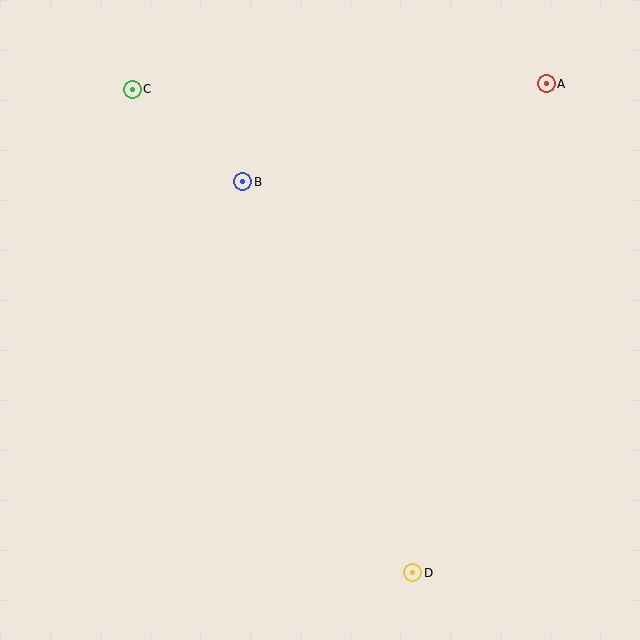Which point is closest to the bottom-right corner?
Point D is closest to the bottom-right corner.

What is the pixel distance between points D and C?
The distance between D and C is 559 pixels.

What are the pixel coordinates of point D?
Point D is at (413, 573).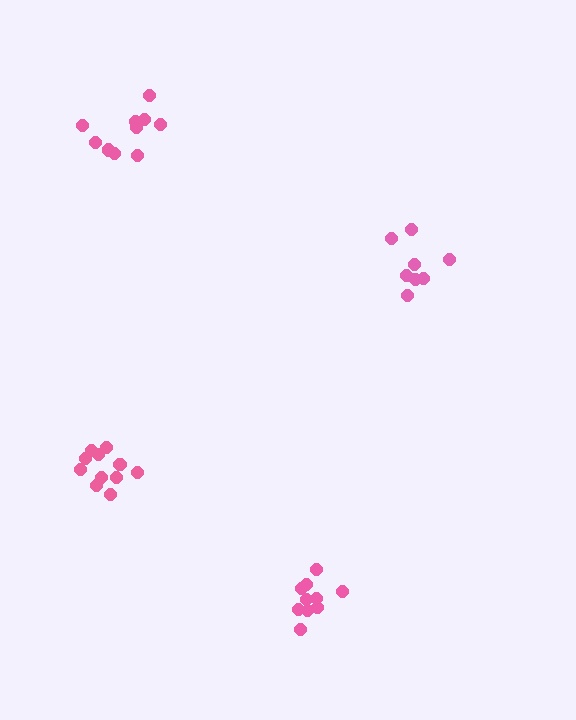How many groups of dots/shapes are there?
There are 4 groups.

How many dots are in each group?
Group 1: 11 dots, Group 2: 10 dots, Group 3: 8 dots, Group 4: 10 dots (39 total).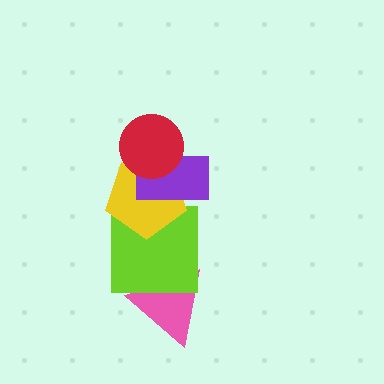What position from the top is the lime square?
The lime square is 4th from the top.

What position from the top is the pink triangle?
The pink triangle is 5th from the top.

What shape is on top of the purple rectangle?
The red circle is on top of the purple rectangle.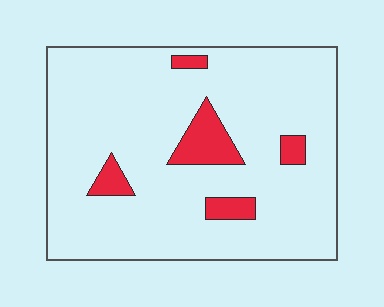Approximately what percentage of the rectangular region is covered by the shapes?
Approximately 10%.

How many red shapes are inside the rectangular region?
5.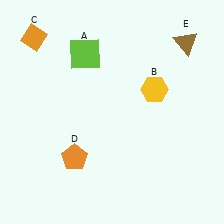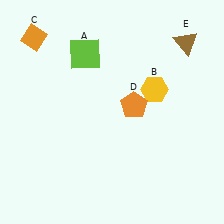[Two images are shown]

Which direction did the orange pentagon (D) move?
The orange pentagon (D) moved right.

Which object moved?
The orange pentagon (D) moved right.